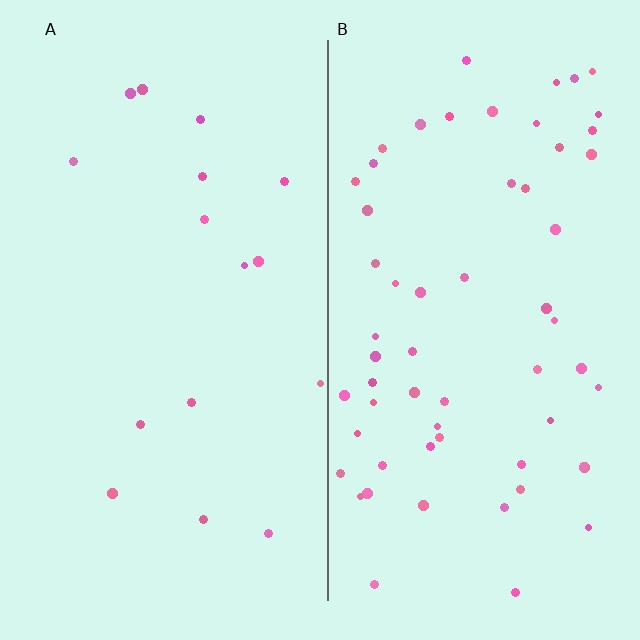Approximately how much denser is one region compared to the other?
Approximately 3.8× — region B over region A.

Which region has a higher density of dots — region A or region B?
B (the right).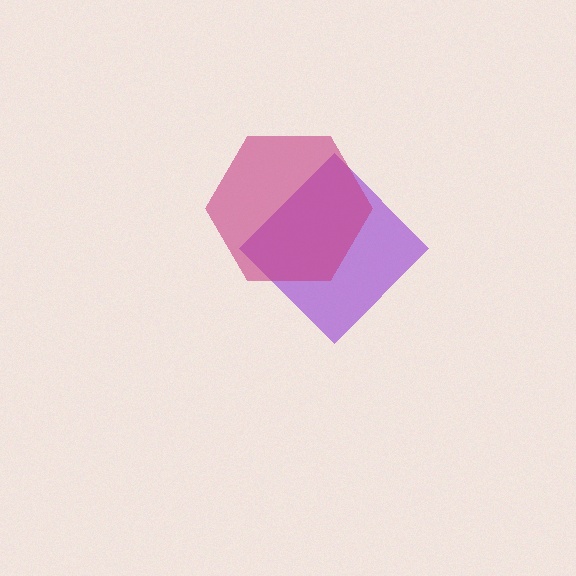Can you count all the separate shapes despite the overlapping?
Yes, there are 2 separate shapes.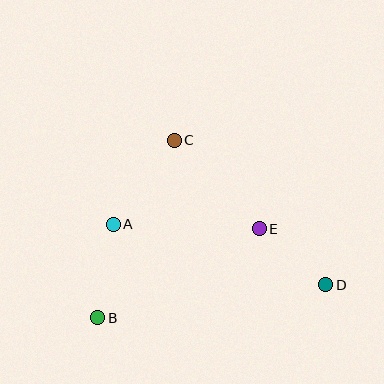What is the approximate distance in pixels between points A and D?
The distance between A and D is approximately 221 pixels.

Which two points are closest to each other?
Points D and E are closest to each other.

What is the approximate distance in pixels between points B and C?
The distance between B and C is approximately 193 pixels.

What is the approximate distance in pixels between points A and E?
The distance between A and E is approximately 146 pixels.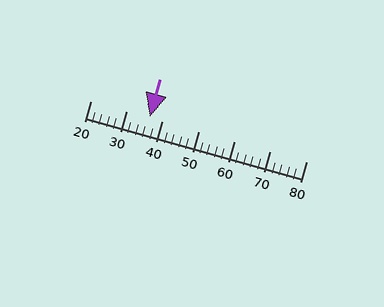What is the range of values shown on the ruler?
The ruler shows values from 20 to 80.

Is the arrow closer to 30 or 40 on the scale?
The arrow is closer to 40.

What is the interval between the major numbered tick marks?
The major tick marks are spaced 10 units apart.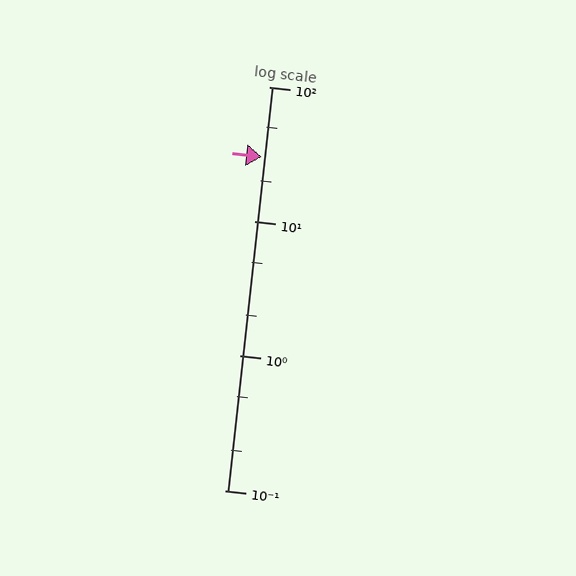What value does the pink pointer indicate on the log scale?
The pointer indicates approximately 30.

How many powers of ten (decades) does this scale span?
The scale spans 3 decades, from 0.1 to 100.